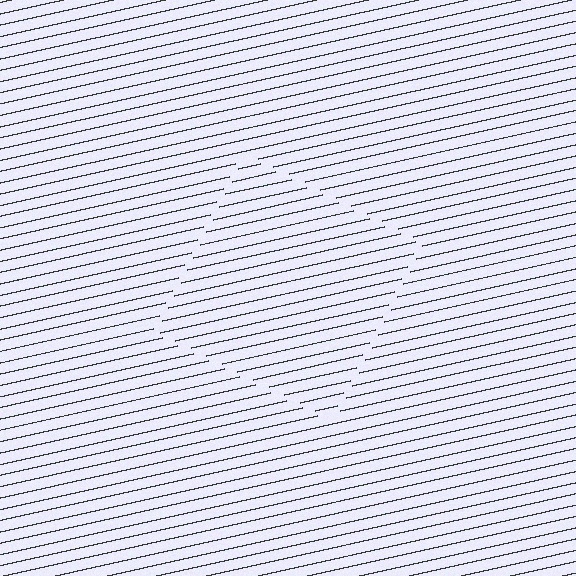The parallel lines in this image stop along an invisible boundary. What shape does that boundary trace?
An illusory square. The interior of the shape contains the same grating, shifted by half a period — the contour is defined by the phase discontinuity where line-ends from the inner and outer gratings abut.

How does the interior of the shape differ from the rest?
The interior of the shape contains the same grating, shifted by half a period — the contour is defined by the phase discontinuity where line-ends from the inner and outer gratings abut.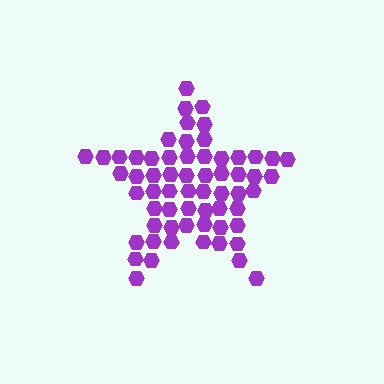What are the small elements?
The small elements are hexagons.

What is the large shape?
The large shape is a star.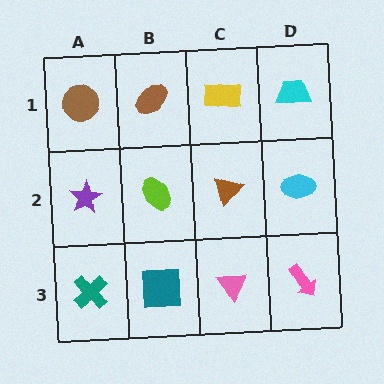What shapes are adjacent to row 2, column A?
A brown circle (row 1, column A), a teal cross (row 3, column A), a lime ellipse (row 2, column B).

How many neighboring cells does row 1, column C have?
3.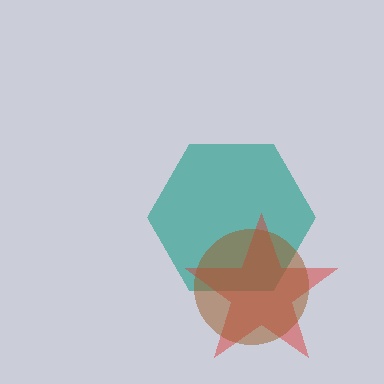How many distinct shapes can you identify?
There are 3 distinct shapes: a teal hexagon, a red star, a brown circle.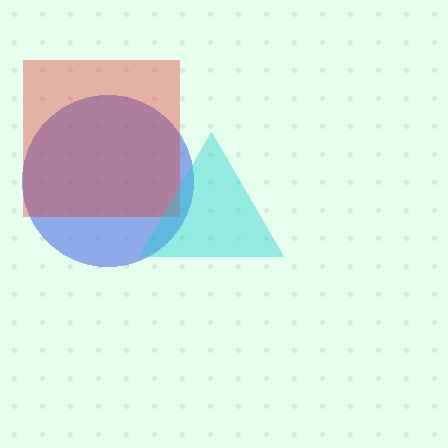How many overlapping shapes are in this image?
There are 3 overlapping shapes in the image.